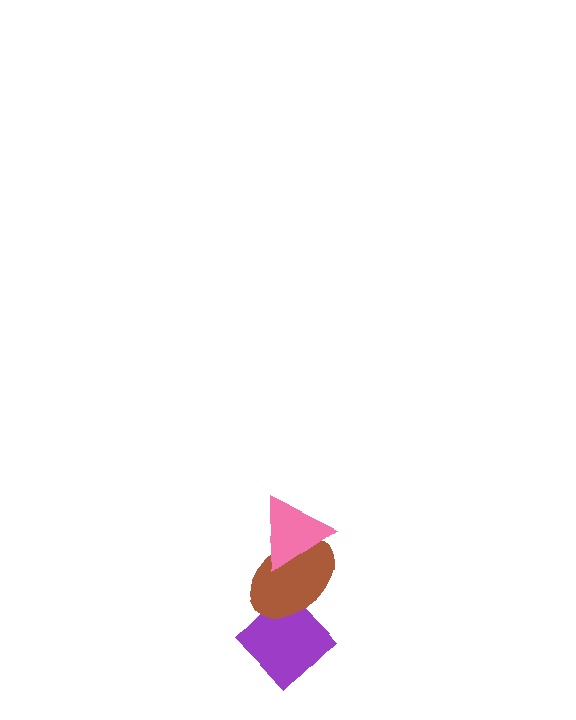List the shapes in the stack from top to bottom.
From top to bottom: the pink triangle, the brown ellipse, the purple diamond.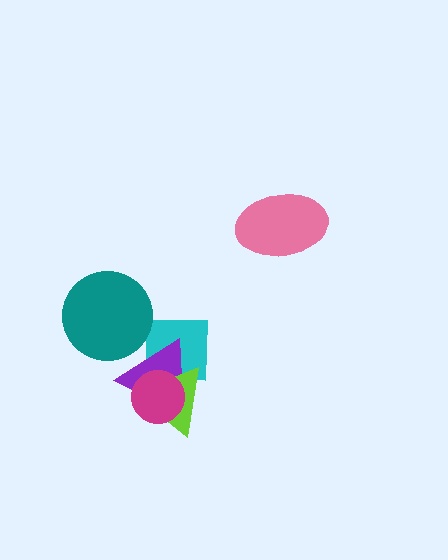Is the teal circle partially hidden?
Yes, it is partially covered by another shape.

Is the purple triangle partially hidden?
Yes, it is partially covered by another shape.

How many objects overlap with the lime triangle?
3 objects overlap with the lime triangle.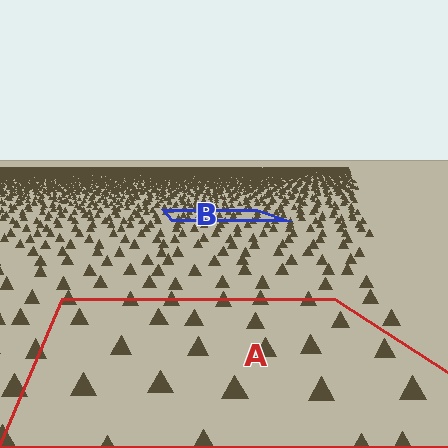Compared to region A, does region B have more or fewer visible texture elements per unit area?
Region B has more texture elements per unit area — they are packed more densely because it is farther away.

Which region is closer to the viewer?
Region A is closer. The texture elements there are larger and more spread out.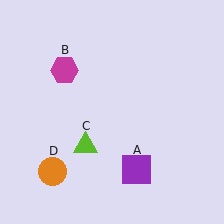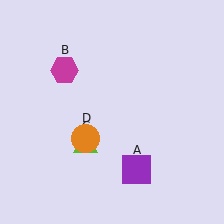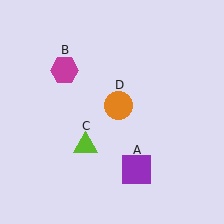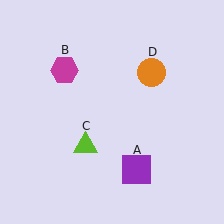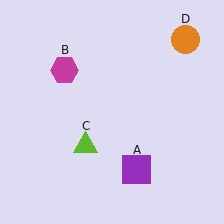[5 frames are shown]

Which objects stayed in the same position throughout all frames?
Purple square (object A) and magenta hexagon (object B) and lime triangle (object C) remained stationary.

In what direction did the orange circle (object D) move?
The orange circle (object D) moved up and to the right.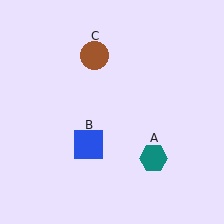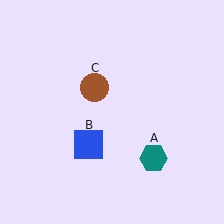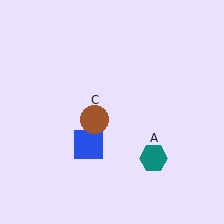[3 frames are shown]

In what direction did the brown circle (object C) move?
The brown circle (object C) moved down.